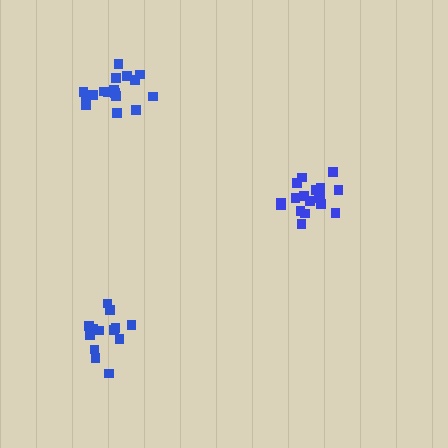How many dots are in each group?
Group 1: 18 dots, Group 2: 13 dots, Group 3: 17 dots (48 total).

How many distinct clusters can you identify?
There are 3 distinct clusters.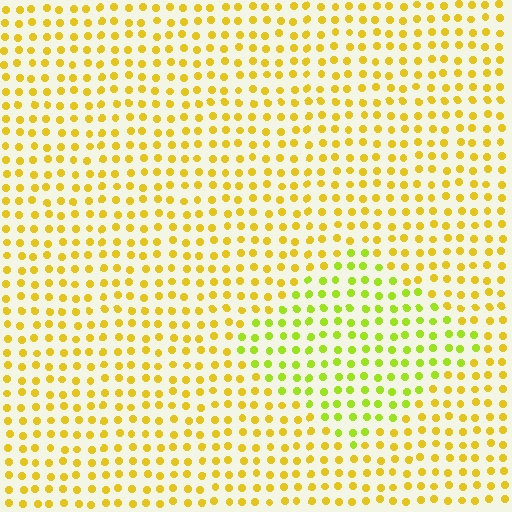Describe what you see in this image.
The image is filled with small yellow elements in a uniform arrangement. A diamond-shaped region is visible where the elements are tinted to a slightly different hue, forming a subtle color boundary.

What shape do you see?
I see a diamond.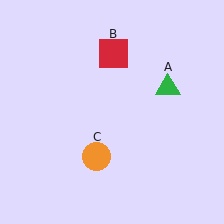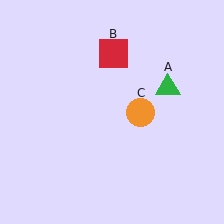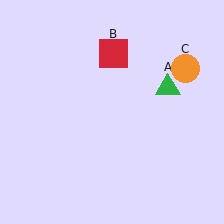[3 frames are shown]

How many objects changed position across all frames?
1 object changed position: orange circle (object C).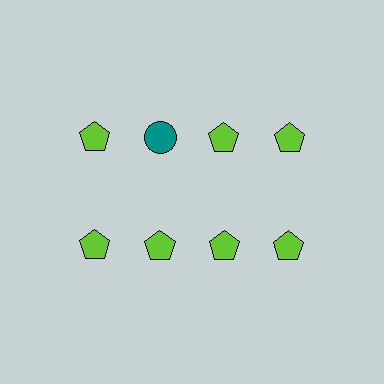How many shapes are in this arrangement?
There are 8 shapes arranged in a grid pattern.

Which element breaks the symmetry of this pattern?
The teal circle in the top row, second from left column breaks the symmetry. All other shapes are lime pentagons.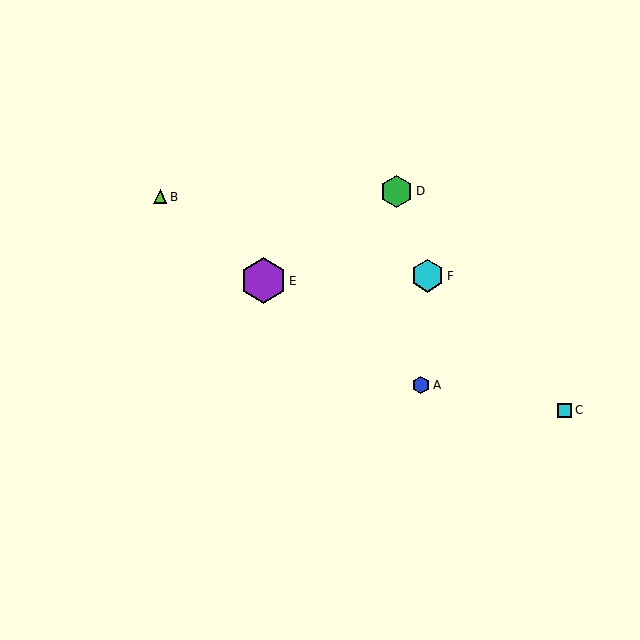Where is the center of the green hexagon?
The center of the green hexagon is at (397, 191).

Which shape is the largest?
The purple hexagon (labeled E) is the largest.